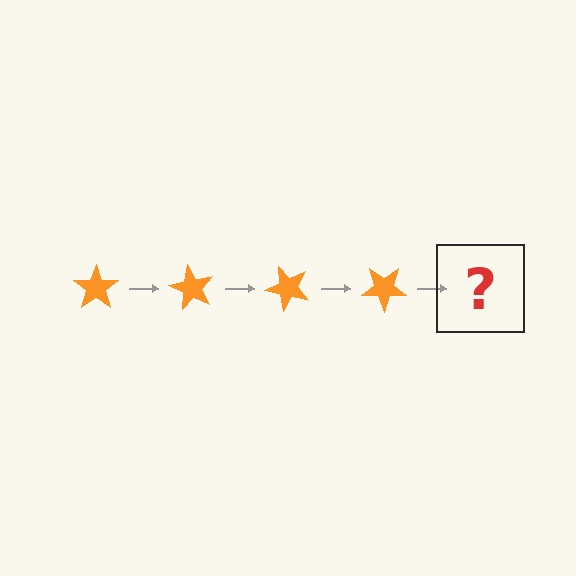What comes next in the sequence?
The next element should be an orange star rotated 240 degrees.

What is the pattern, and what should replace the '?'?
The pattern is that the star rotates 60 degrees each step. The '?' should be an orange star rotated 240 degrees.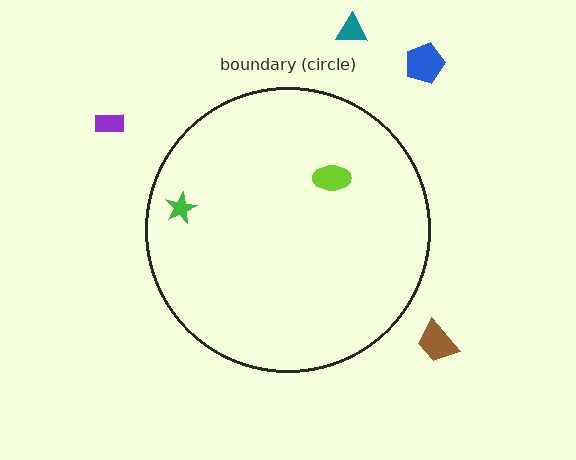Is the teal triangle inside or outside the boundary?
Outside.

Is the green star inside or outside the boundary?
Inside.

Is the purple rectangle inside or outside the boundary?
Outside.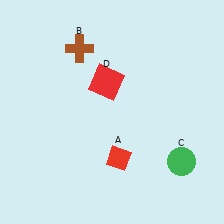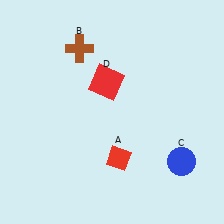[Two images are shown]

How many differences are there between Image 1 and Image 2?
There is 1 difference between the two images.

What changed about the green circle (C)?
In Image 1, C is green. In Image 2, it changed to blue.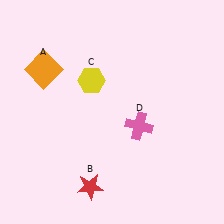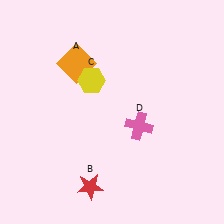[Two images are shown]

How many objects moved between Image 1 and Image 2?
1 object moved between the two images.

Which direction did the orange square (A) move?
The orange square (A) moved right.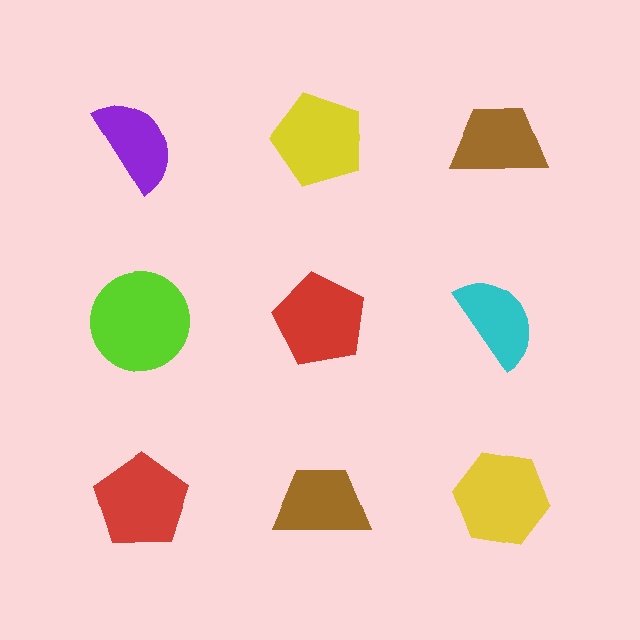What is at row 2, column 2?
A red pentagon.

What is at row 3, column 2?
A brown trapezoid.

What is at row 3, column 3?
A yellow hexagon.